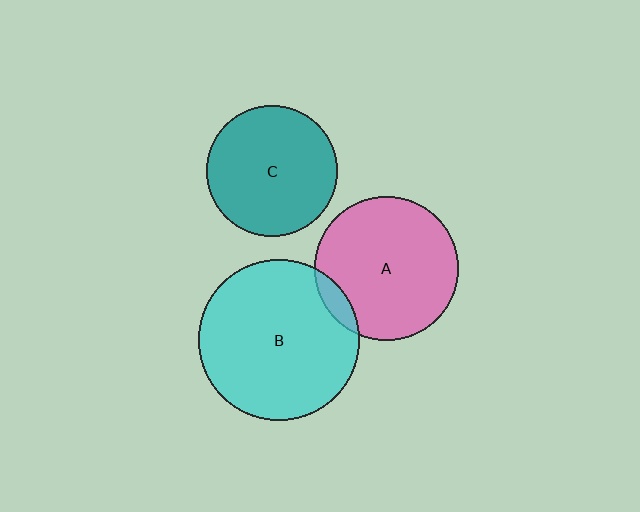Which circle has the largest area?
Circle B (cyan).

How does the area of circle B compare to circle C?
Approximately 1.5 times.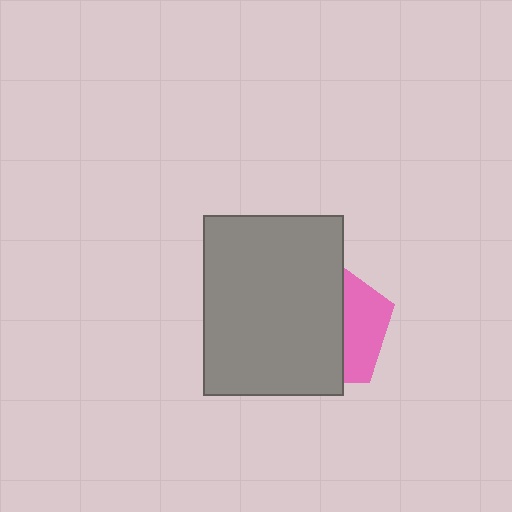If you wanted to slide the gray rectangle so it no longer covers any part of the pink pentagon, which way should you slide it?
Slide it left — that is the most direct way to separate the two shapes.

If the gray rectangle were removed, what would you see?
You would see the complete pink pentagon.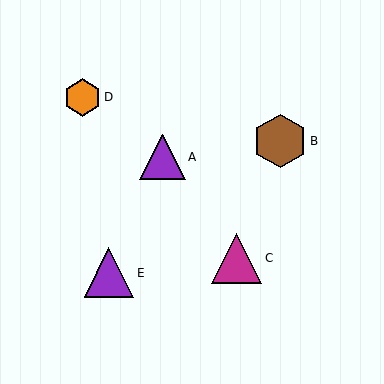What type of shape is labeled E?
Shape E is a purple triangle.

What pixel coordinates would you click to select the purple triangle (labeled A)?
Click at (162, 157) to select the purple triangle A.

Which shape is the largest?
The brown hexagon (labeled B) is the largest.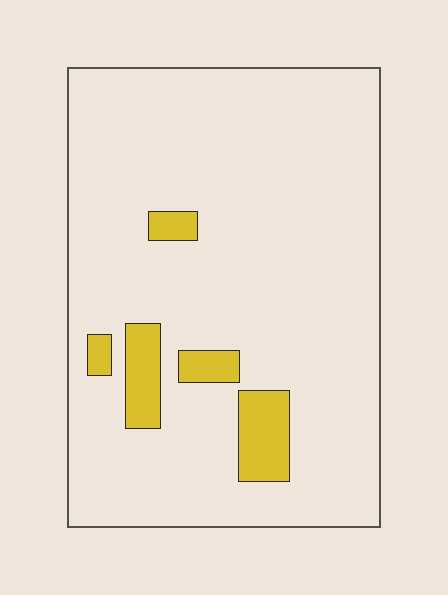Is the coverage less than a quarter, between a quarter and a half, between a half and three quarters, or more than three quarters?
Less than a quarter.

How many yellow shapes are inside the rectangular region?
5.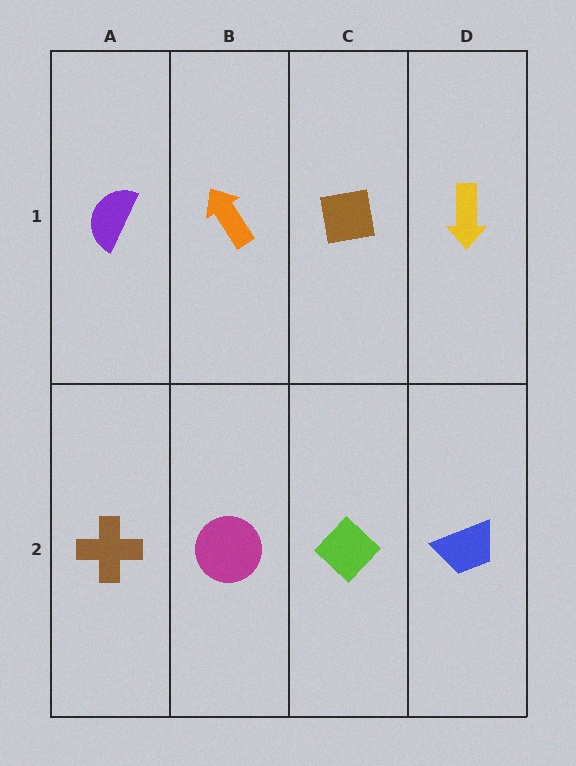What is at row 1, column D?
A yellow arrow.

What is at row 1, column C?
A brown square.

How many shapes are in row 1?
4 shapes.